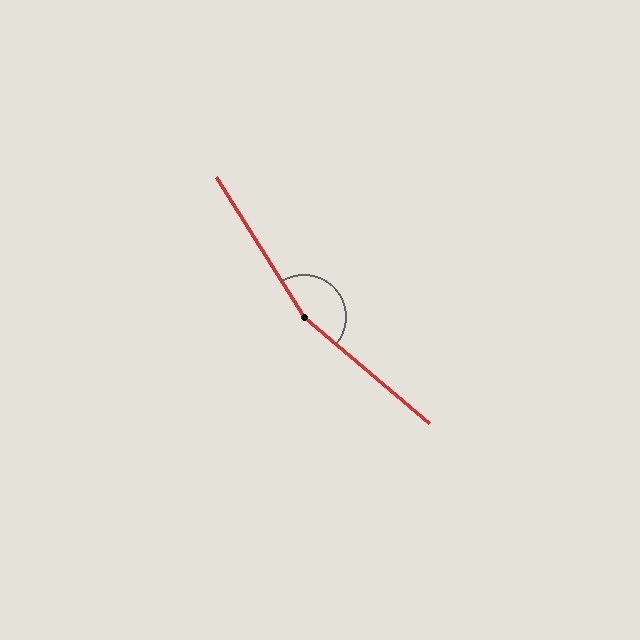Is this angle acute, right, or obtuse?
It is obtuse.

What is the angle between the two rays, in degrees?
Approximately 162 degrees.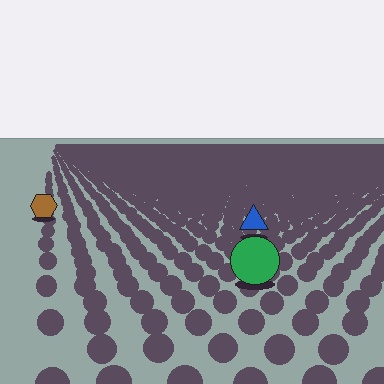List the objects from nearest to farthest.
From nearest to farthest: the green circle, the blue triangle, the brown hexagon.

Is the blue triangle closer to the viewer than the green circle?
No. The green circle is closer — you can tell from the texture gradient: the ground texture is coarser near it.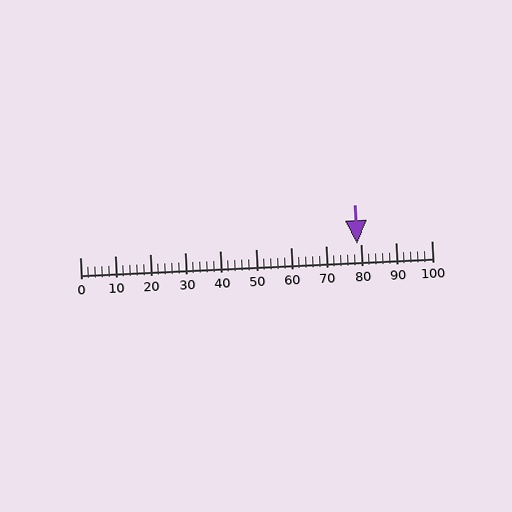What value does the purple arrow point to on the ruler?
The purple arrow points to approximately 79.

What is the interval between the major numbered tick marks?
The major tick marks are spaced 10 units apart.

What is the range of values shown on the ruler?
The ruler shows values from 0 to 100.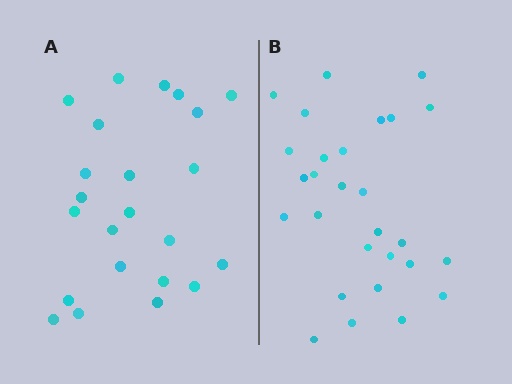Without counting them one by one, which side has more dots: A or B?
Region B (the right region) has more dots.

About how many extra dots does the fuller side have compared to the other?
Region B has about 5 more dots than region A.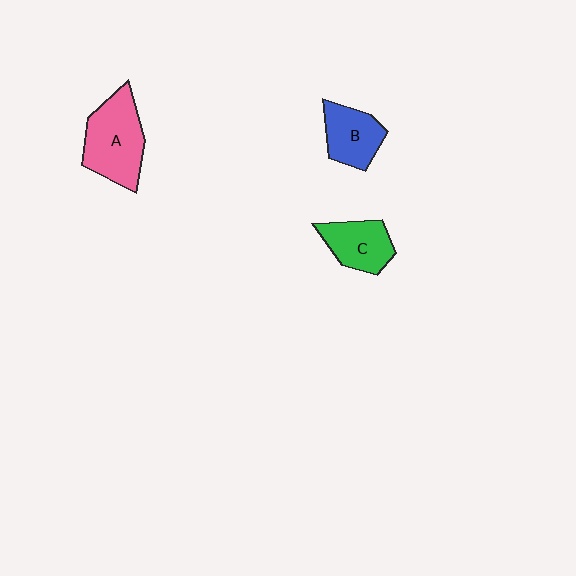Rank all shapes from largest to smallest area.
From largest to smallest: A (pink), C (green), B (blue).